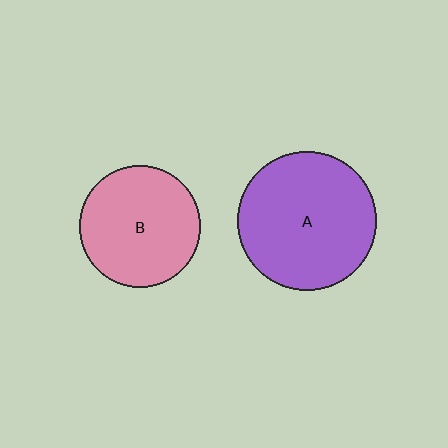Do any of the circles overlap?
No, none of the circles overlap.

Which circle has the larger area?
Circle A (purple).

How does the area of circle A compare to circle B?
Approximately 1.3 times.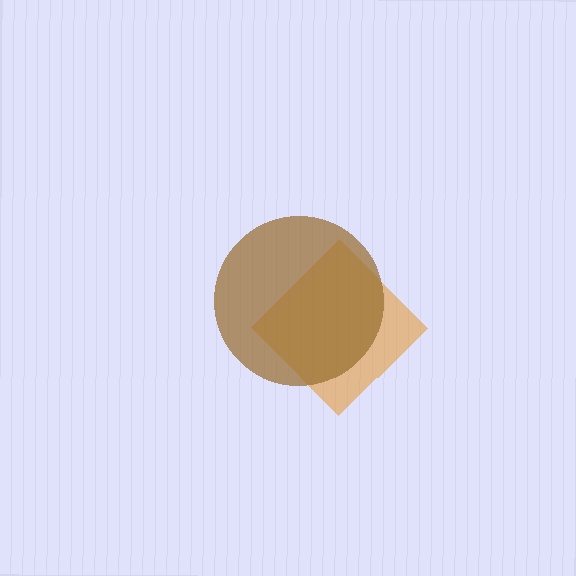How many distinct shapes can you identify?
There are 2 distinct shapes: an orange diamond, a brown circle.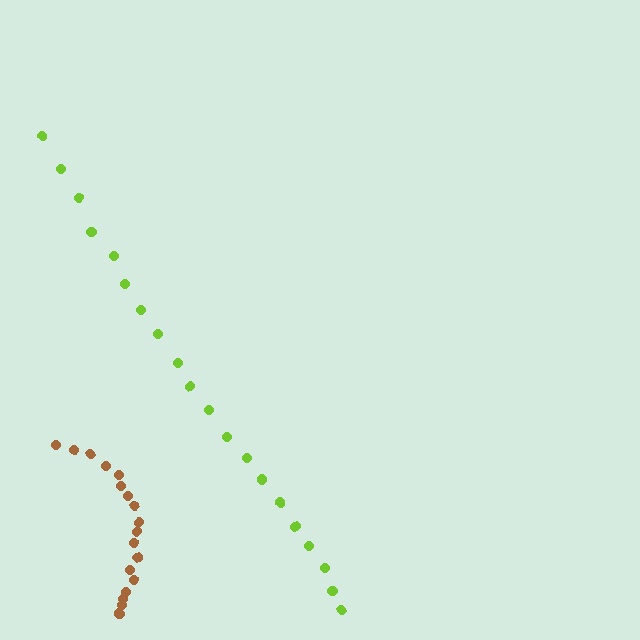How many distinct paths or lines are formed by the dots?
There are 2 distinct paths.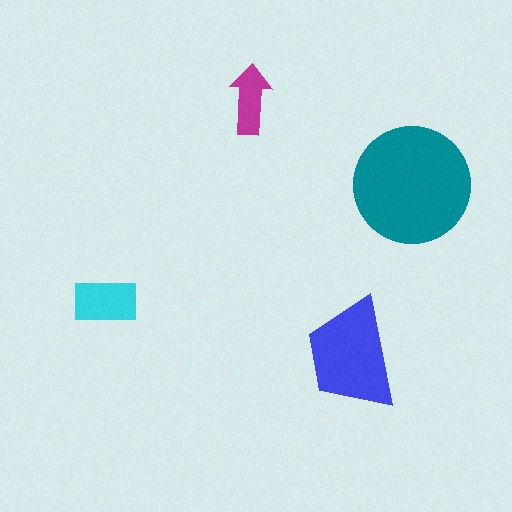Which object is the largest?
The teal circle.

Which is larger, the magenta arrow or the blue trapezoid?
The blue trapezoid.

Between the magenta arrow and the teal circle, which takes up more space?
The teal circle.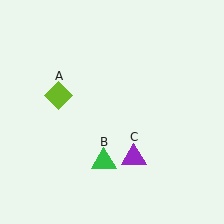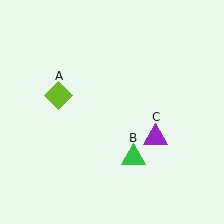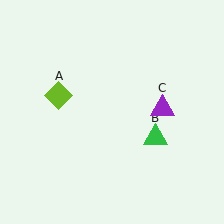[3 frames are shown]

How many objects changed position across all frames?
2 objects changed position: green triangle (object B), purple triangle (object C).